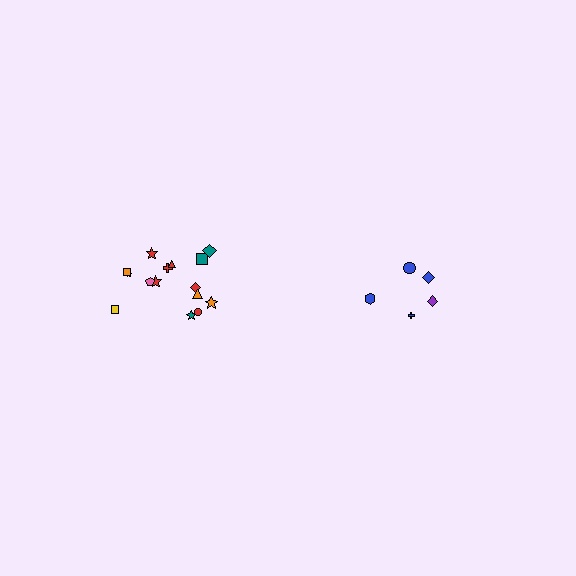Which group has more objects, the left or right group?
The left group.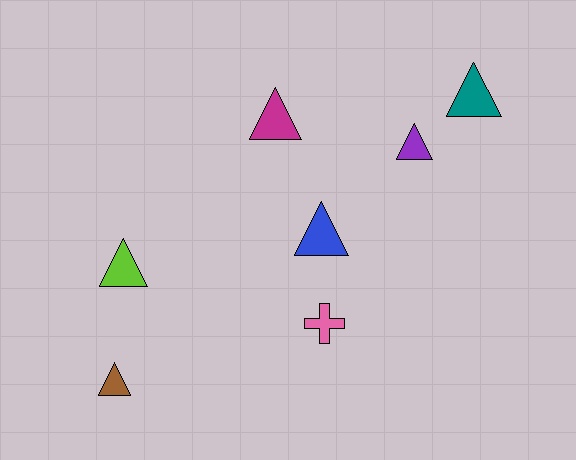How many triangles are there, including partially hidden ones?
There are 6 triangles.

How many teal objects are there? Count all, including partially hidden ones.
There is 1 teal object.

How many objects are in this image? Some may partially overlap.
There are 7 objects.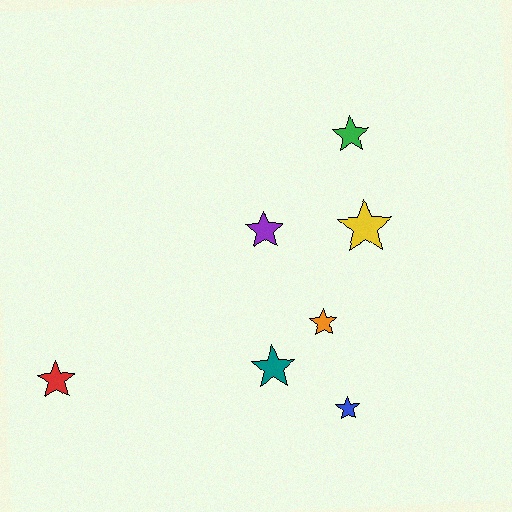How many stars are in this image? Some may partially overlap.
There are 7 stars.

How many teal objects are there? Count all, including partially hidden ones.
There is 1 teal object.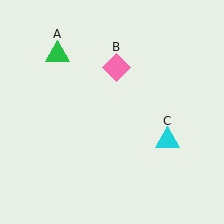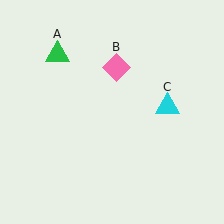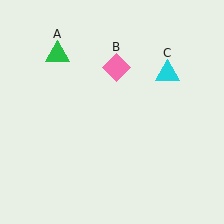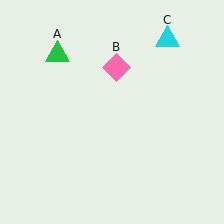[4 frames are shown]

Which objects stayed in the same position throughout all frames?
Green triangle (object A) and pink diamond (object B) remained stationary.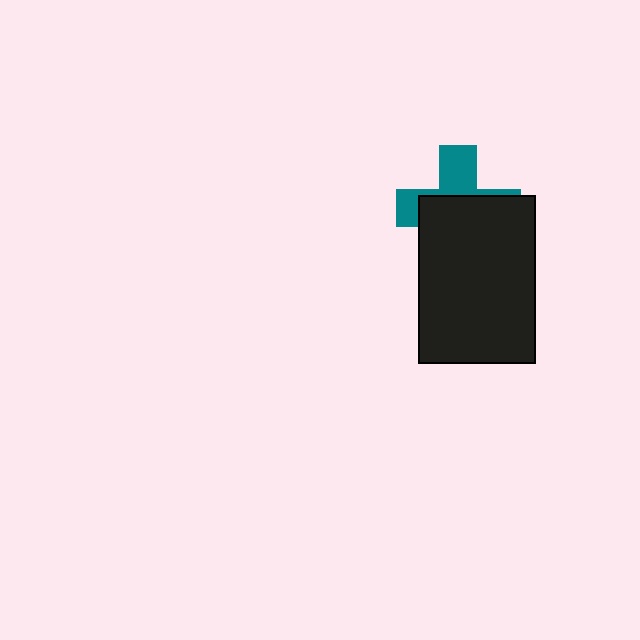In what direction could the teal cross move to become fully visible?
The teal cross could move up. That would shift it out from behind the black rectangle entirely.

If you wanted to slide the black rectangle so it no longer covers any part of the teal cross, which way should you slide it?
Slide it down — that is the most direct way to separate the two shapes.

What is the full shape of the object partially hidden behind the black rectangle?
The partially hidden object is a teal cross.